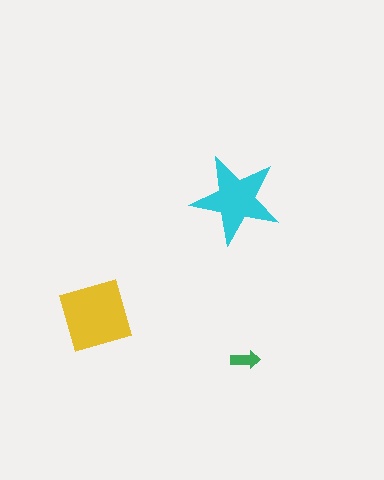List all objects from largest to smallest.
The yellow diamond, the cyan star, the green arrow.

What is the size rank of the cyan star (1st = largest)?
2nd.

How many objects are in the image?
There are 3 objects in the image.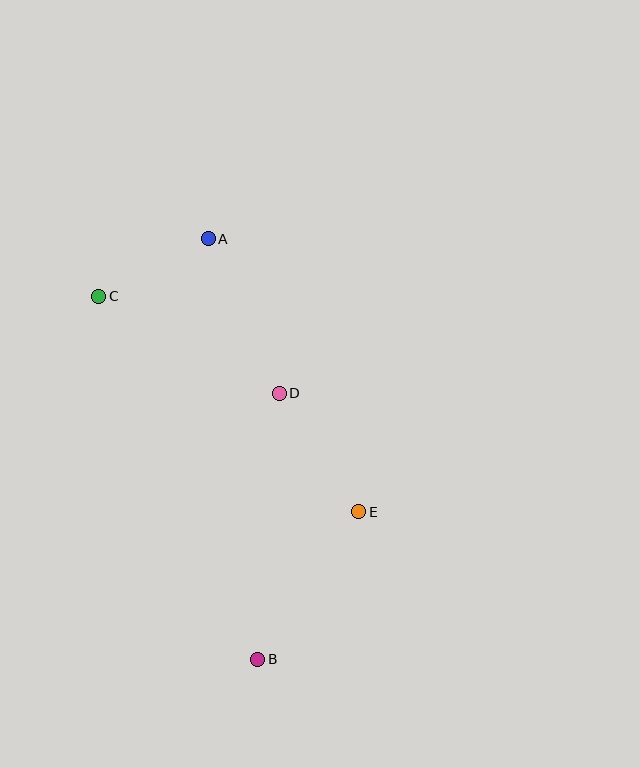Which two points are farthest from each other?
Points A and B are farthest from each other.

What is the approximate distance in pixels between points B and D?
The distance between B and D is approximately 267 pixels.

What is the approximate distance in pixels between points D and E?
The distance between D and E is approximately 143 pixels.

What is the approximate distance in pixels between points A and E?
The distance between A and E is approximately 312 pixels.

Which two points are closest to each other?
Points A and C are closest to each other.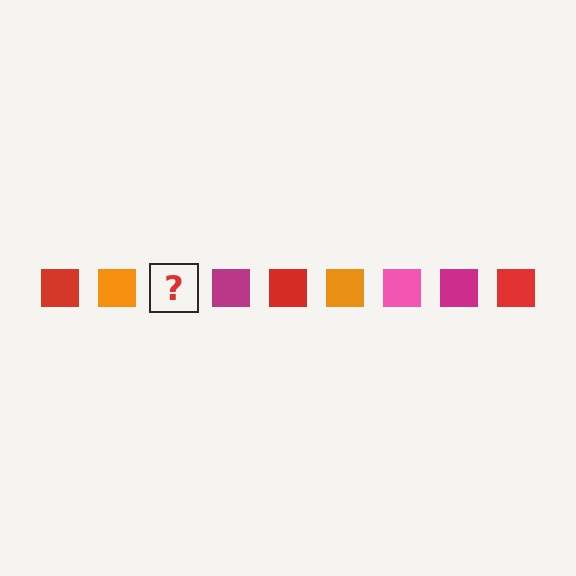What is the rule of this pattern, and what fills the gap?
The rule is that the pattern cycles through red, orange, pink, magenta squares. The gap should be filled with a pink square.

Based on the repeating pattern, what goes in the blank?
The blank should be a pink square.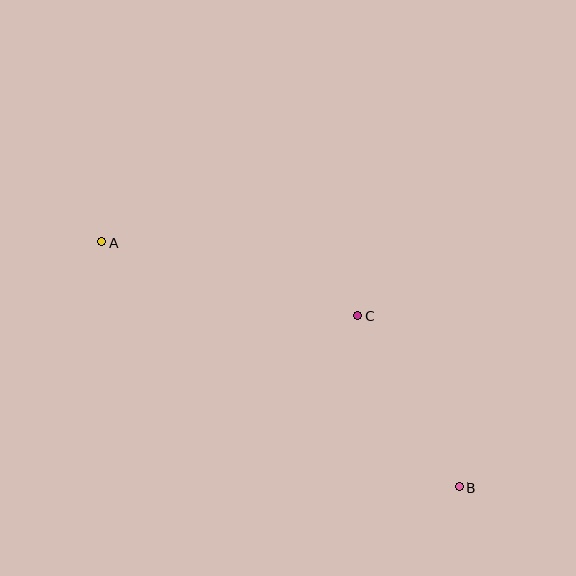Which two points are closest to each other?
Points B and C are closest to each other.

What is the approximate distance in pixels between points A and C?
The distance between A and C is approximately 267 pixels.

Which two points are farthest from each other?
Points A and B are farthest from each other.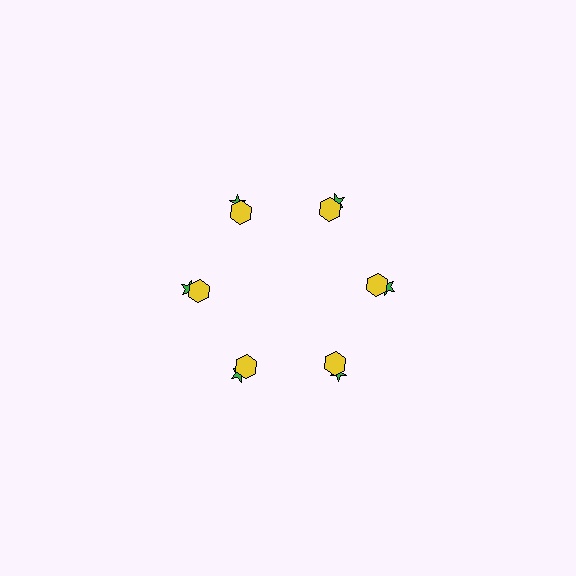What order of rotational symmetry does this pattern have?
This pattern has 6-fold rotational symmetry.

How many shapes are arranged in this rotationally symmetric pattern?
There are 12 shapes, arranged in 6 groups of 2.